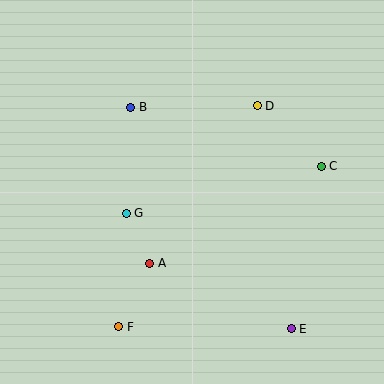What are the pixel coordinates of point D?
Point D is at (257, 106).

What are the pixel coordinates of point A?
Point A is at (150, 263).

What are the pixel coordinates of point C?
Point C is at (321, 166).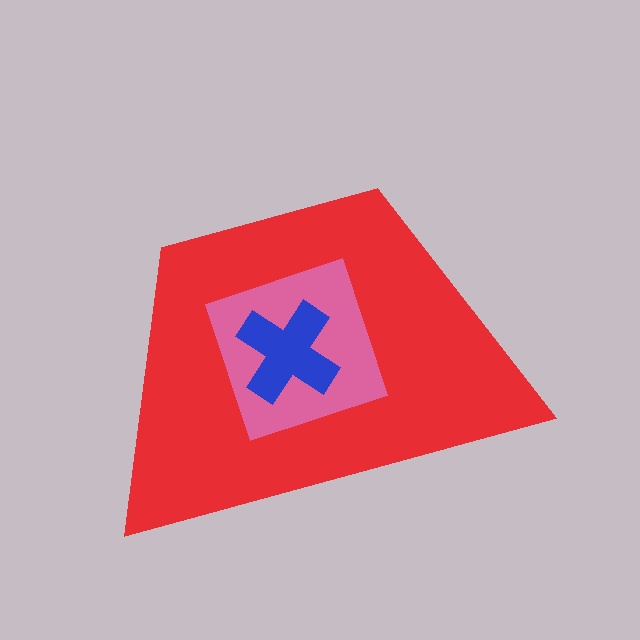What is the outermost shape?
The red trapezoid.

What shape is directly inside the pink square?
The blue cross.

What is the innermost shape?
The blue cross.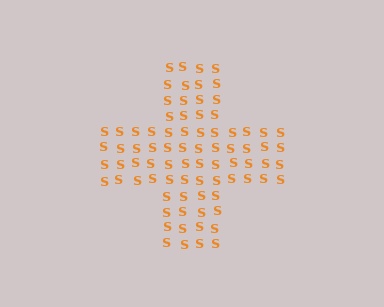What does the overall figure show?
The overall figure shows a cross.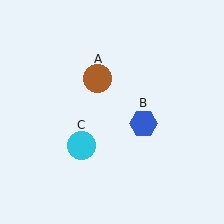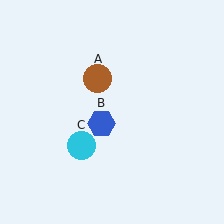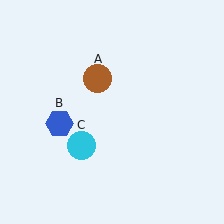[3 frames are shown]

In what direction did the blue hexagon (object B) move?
The blue hexagon (object B) moved left.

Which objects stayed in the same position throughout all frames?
Brown circle (object A) and cyan circle (object C) remained stationary.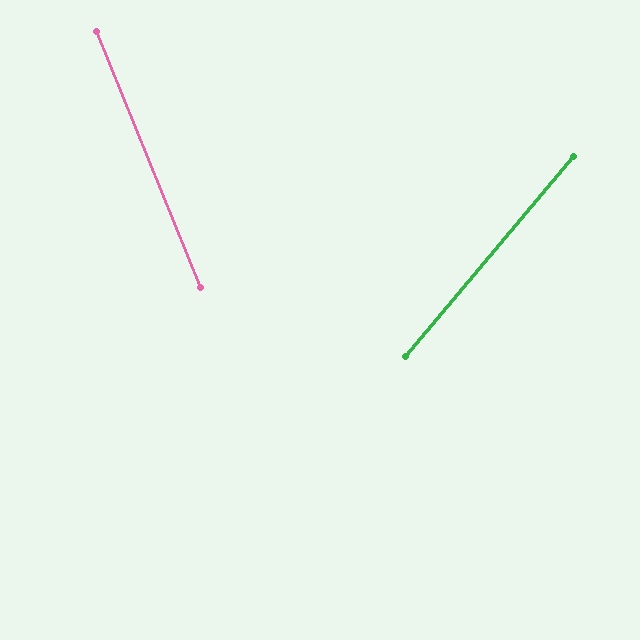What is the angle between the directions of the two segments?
Approximately 62 degrees.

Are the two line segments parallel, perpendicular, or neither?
Neither parallel nor perpendicular — they differ by about 62°.